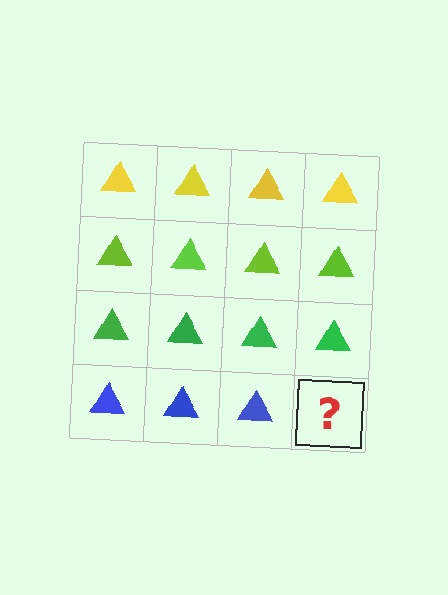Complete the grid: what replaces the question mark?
The question mark should be replaced with a blue triangle.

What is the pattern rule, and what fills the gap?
The rule is that each row has a consistent color. The gap should be filled with a blue triangle.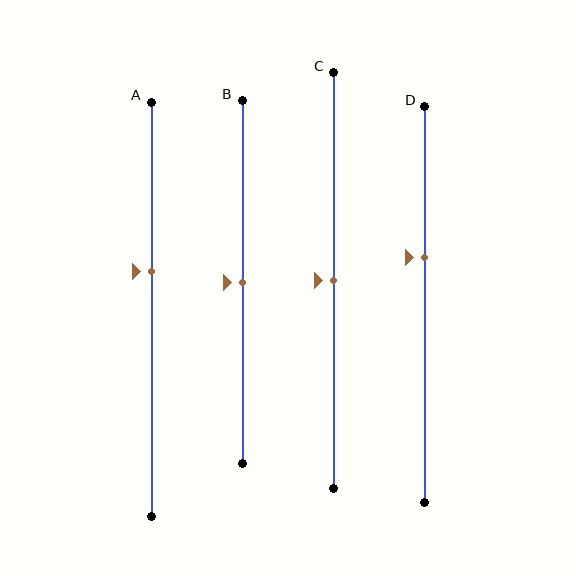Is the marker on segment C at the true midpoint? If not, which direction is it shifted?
Yes, the marker on segment C is at the true midpoint.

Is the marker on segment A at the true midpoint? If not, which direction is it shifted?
No, the marker on segment A is shifted upward by about 9% of the segment length.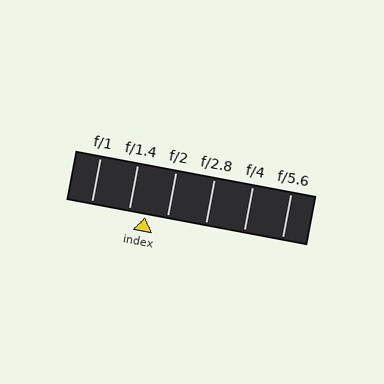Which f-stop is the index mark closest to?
The index mark is closest to f/1.4.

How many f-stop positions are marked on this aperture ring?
There are 6 f-stop positions marked.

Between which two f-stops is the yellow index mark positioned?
The index mark is between f/1.4 and f/2.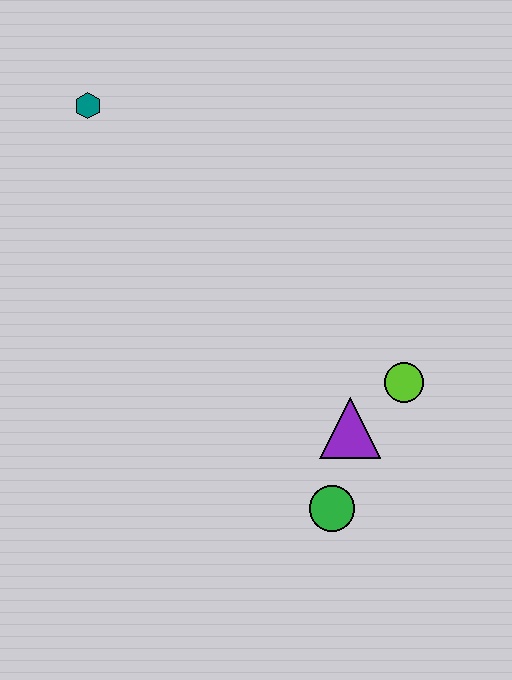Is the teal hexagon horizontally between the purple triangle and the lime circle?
No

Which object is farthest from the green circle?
The teal hexagon is farthest from the green circle.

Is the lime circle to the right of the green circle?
Yes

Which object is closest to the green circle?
The purple triangle is closest to the green circle.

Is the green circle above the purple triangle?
No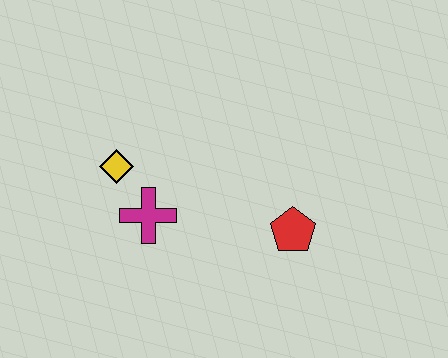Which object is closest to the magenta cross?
The yellow diamond is closest to the magenta cross.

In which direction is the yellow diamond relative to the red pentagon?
The yellow diamond is to the left of the red pentagon.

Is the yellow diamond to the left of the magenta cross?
Yes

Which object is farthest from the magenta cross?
The red pentagon is farthest from the magenta cross.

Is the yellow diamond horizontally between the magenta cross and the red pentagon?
No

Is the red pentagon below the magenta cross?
Yes